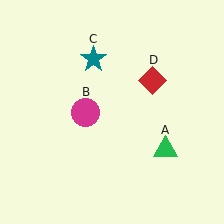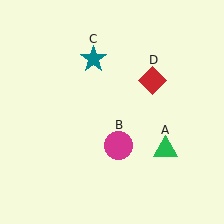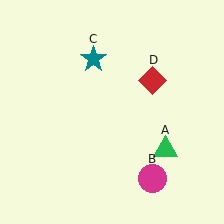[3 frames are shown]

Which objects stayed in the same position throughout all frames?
Green triangle (object A) and teal star (object C) and red diamond (object D) remained stationary.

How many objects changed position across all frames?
1 object changed position: magenta circle (object B).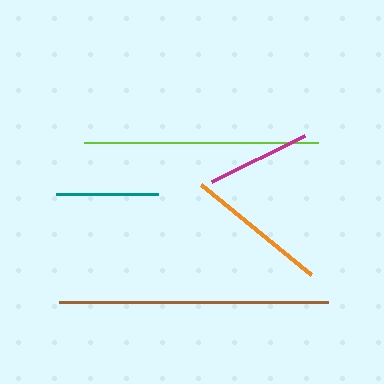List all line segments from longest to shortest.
From longest to shortest: brown, lime, orange, magenta, teal.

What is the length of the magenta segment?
The magenta segment is approximately 104 pixels long.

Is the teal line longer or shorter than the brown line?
The brown line is longer than the teal line.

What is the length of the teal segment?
The teal segment is approximately 103 pixels long.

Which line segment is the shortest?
The teal line is the shortest at approximately 103 pixels.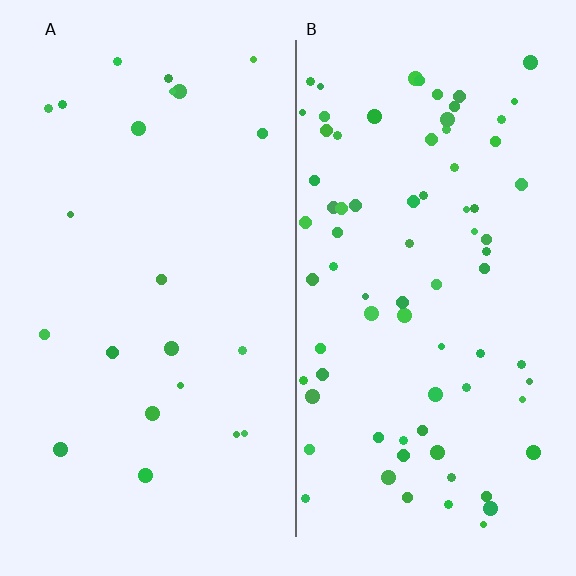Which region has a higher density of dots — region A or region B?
B (the right).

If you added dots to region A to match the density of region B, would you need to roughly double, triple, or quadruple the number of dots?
Approximately triple.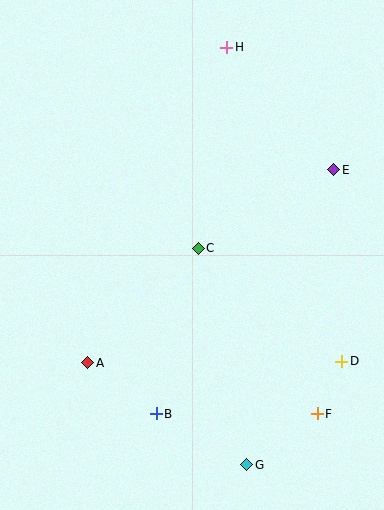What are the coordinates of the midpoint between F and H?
The midpoint between F and H is at (272, 230).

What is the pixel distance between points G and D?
The distance between G and D is 141 pixels.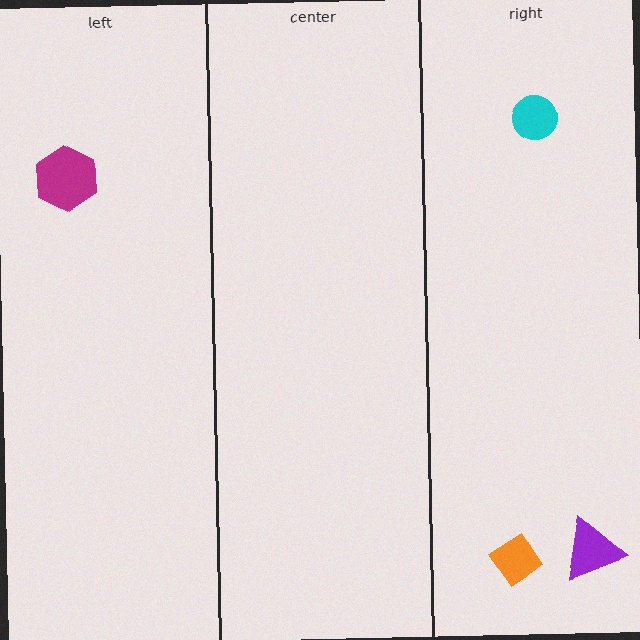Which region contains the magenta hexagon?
The left region.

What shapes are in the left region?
The magenta hexagon.